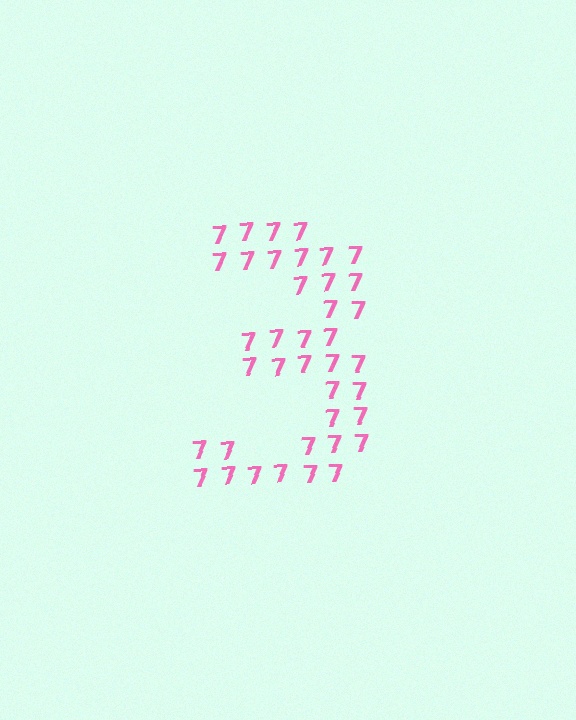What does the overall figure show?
The overall figure shows the digit 3.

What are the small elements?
The small elements are digit 7's.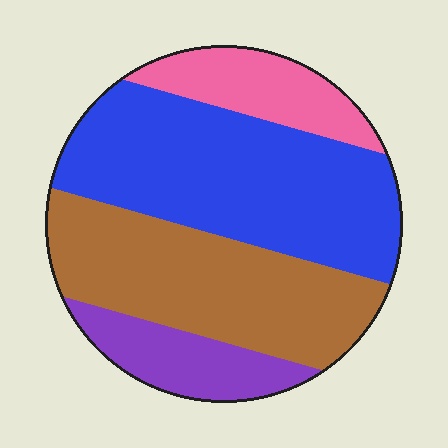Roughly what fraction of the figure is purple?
Purple takes up less than a sixth of the figure.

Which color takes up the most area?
Blue, at roughly 40%.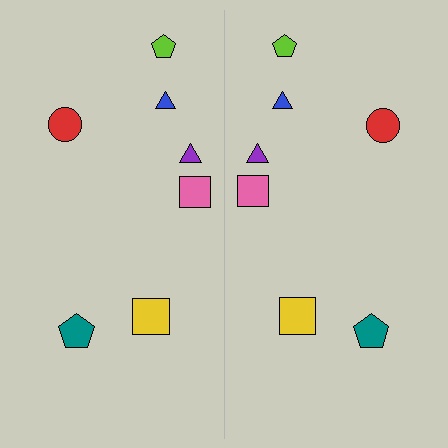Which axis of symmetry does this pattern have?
The pattern has a vertical axis of symmetry running through the center of the image.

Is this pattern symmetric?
Yes, this pattern has bilateral (reflection) symmetry.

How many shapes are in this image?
There are 14 shapes in this image.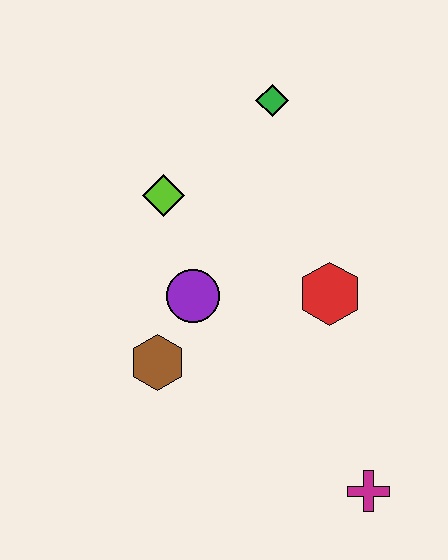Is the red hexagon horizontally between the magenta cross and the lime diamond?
Yes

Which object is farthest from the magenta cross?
The green diamond is farthest from the magenta cross.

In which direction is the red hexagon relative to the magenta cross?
The red hexagon is above the magenta cross.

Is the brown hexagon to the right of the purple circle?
No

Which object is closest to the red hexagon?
The purple circle is closest to the red hexagon.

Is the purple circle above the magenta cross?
Yes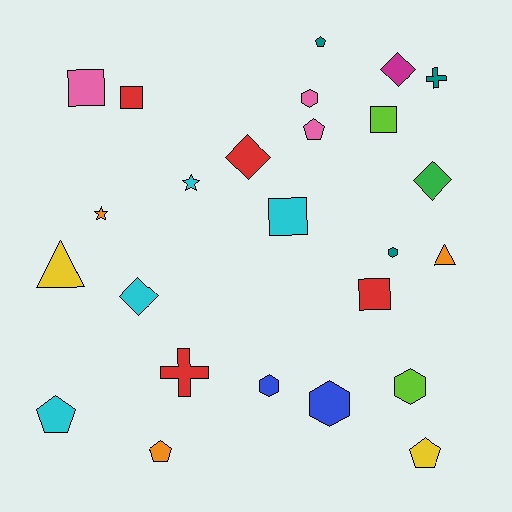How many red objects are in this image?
There are 4 red objects.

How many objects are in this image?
There are 25 objects.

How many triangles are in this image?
There are 2 triangles.